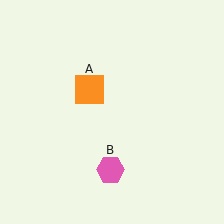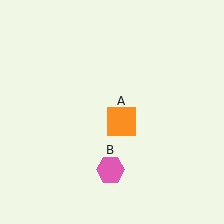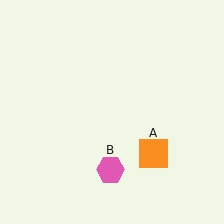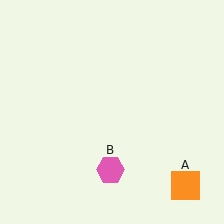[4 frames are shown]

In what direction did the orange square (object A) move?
The orange square (object A) moved down and to the right.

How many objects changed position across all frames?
1 object changed position: orange square (object A).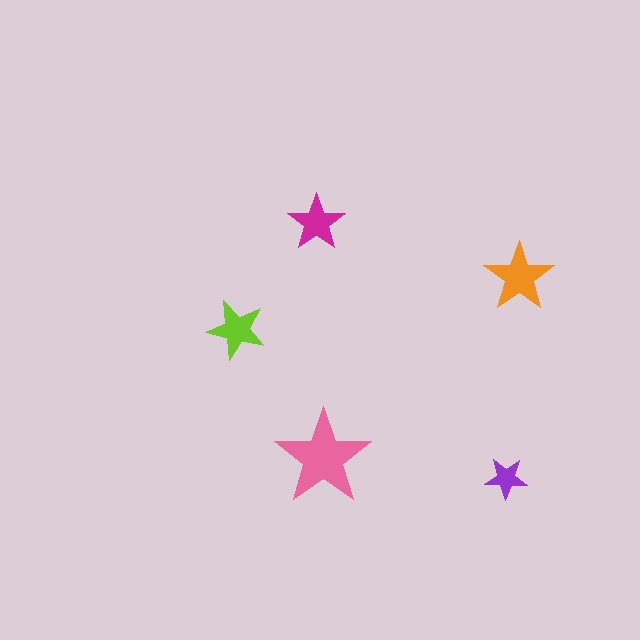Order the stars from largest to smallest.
the pink one, the orange one, the lime one, the magenta one, the purple one.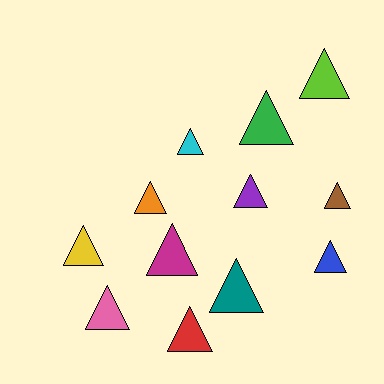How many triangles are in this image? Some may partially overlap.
There are 12 triangles.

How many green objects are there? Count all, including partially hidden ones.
There is 1 green object.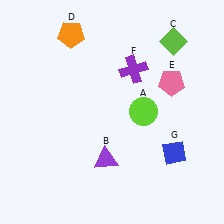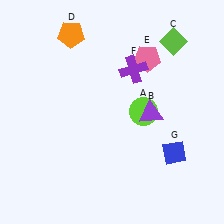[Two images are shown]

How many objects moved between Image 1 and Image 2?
2 objects moved between the two images.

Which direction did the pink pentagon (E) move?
The pink pentagon (E) moved up.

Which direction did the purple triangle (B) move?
The purple triangle (B) moved up.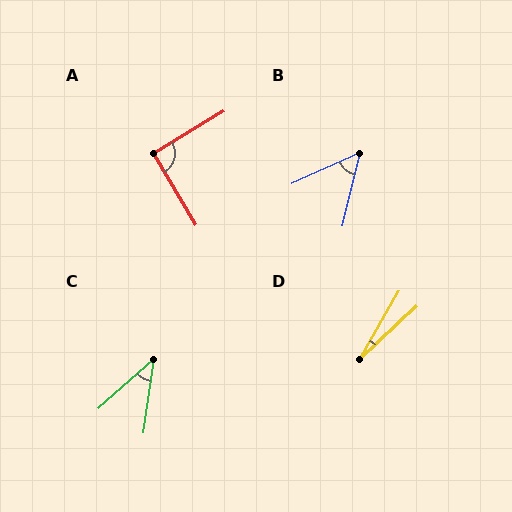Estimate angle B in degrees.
Approximately 52 degrees.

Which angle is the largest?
A, at approximately 90 degrees.